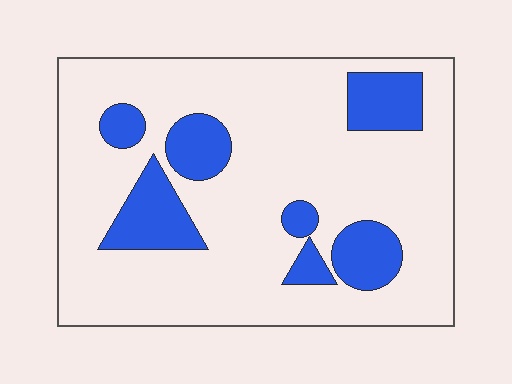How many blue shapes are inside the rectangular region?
7.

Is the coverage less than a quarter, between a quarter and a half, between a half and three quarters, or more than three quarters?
Less than a quarter.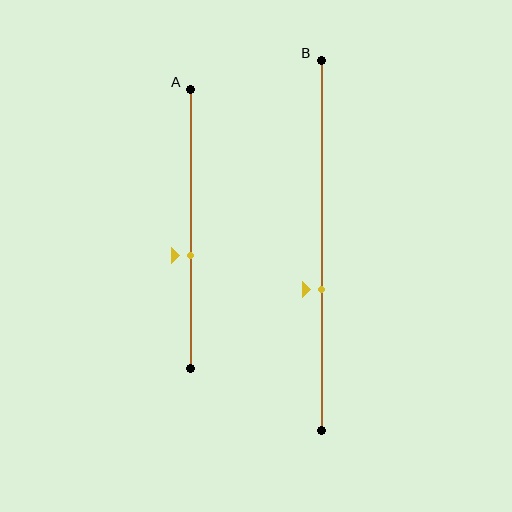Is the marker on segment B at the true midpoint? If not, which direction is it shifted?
No, the marker on segment B is shifted downward by about 12% of the segment length.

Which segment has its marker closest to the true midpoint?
Segment A has its marker closest to the true midpoint.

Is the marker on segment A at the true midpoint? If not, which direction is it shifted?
No, the marker on segment A is shifted downward by about 9% of the segment length.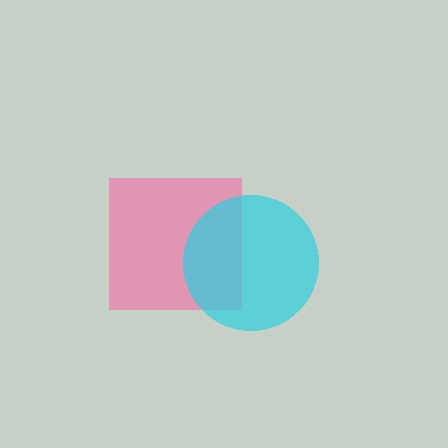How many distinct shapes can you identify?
There are 2 distinct shapes: a pink square, a cyan circle.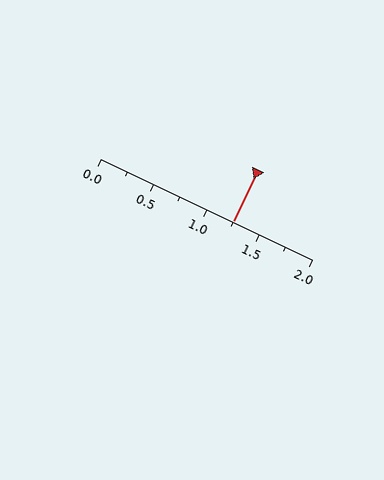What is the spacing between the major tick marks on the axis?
The major ticks are spaced 0.5 apart.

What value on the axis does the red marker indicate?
The marker indicates approximately 1.25.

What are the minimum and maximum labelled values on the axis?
The axis runs from 0.0 to 2.0.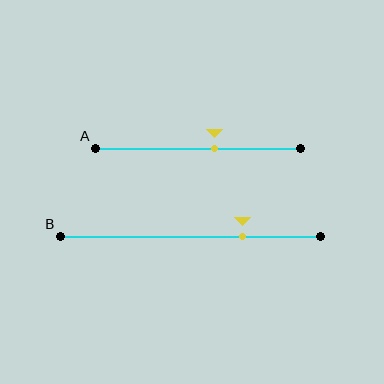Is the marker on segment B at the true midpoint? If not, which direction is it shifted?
No, the marker on segment B is shifted to the right by about 20% of the segment length.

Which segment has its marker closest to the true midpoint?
Segment A has its marker closest to the true midpoint.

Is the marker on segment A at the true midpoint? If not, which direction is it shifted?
No, the marker on segment A is shifted to the right by about 8% of the segment length.